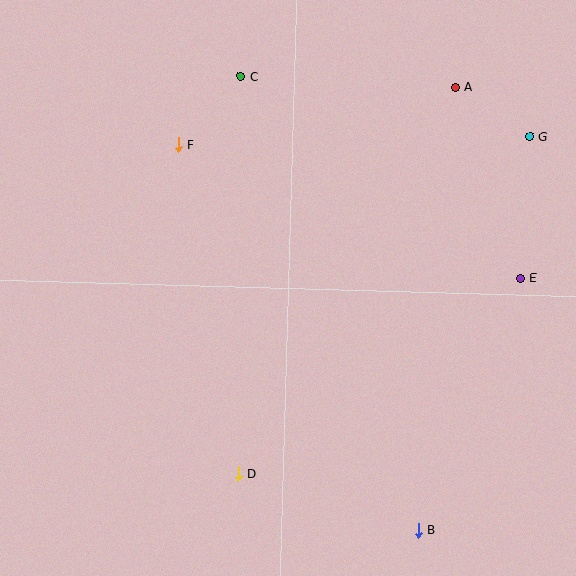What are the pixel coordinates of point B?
Point B is at (418, 530).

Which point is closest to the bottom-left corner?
Point D is closest to the bottom-left corner.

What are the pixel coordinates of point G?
Point G is at (530, 136).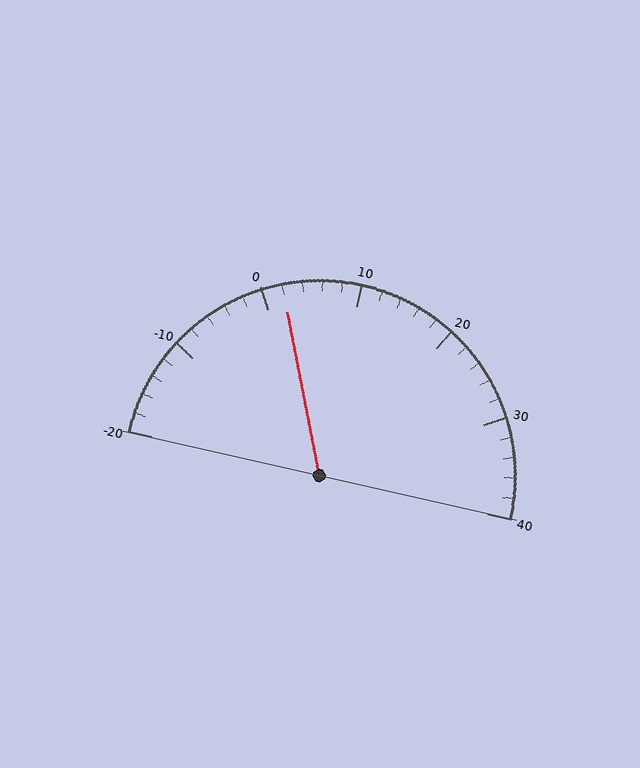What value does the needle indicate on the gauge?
The needle indicates approximately 2.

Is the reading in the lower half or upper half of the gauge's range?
The reading is in the lower half of the range (-20 to 40).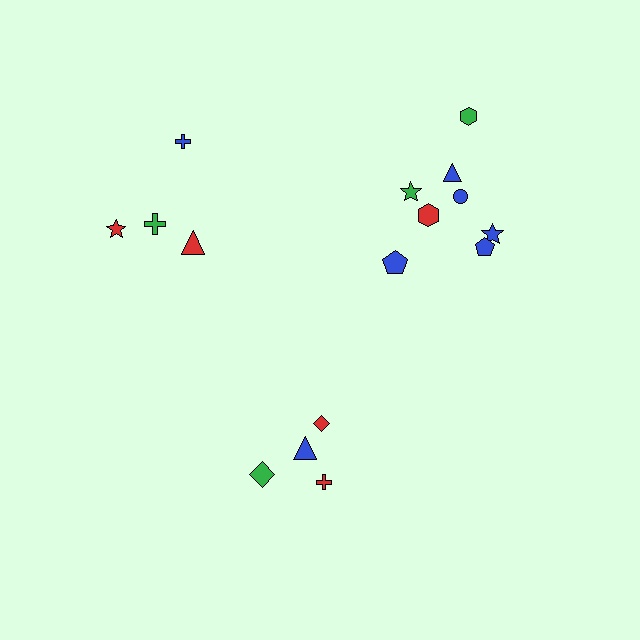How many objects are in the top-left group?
There are 4 objects.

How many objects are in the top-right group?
There are 8 objects.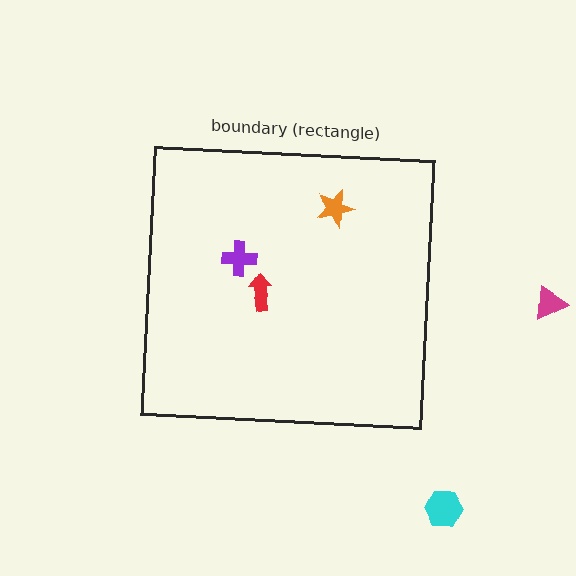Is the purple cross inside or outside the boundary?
Inside.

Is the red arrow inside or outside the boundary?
Inside.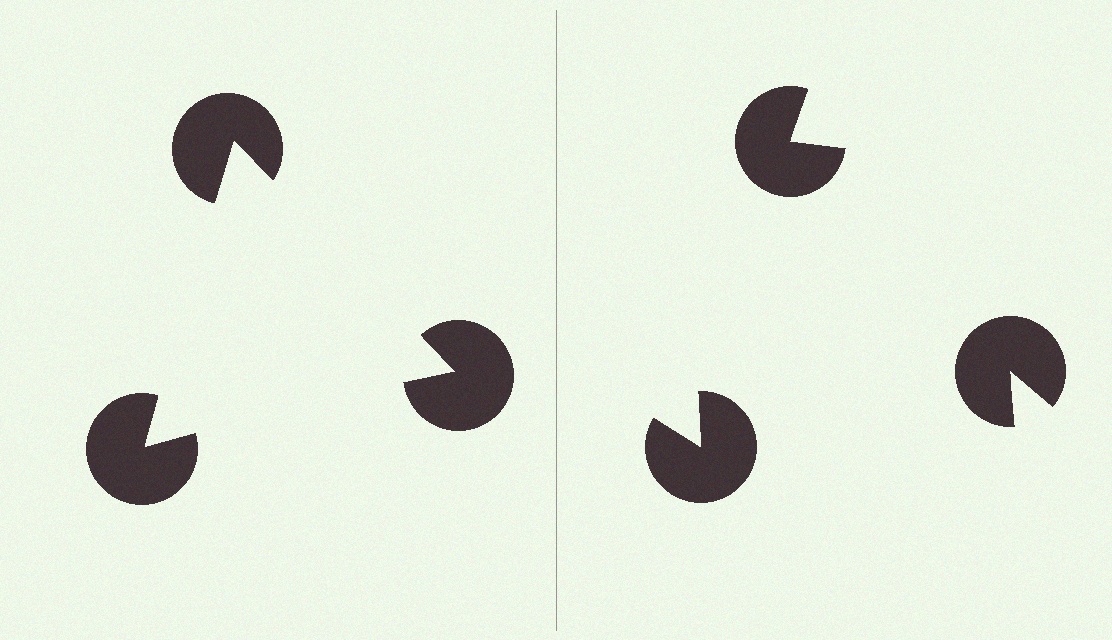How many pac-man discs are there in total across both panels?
6 — 3 on each side.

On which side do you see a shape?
An illusory triangle appears on the left side. On the right side the wedge cuts are rotated, so no coherent shape forms.